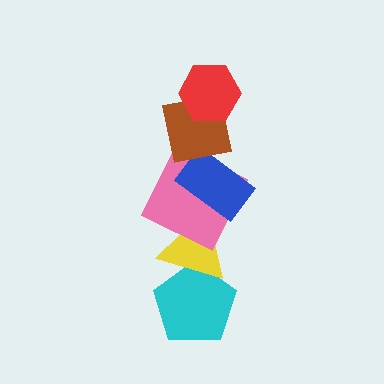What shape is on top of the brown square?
The red hexagon is on top of the brown square.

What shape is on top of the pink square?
The blue rectangle is on top of the pink square.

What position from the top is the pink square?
The pink square is 4th from the top.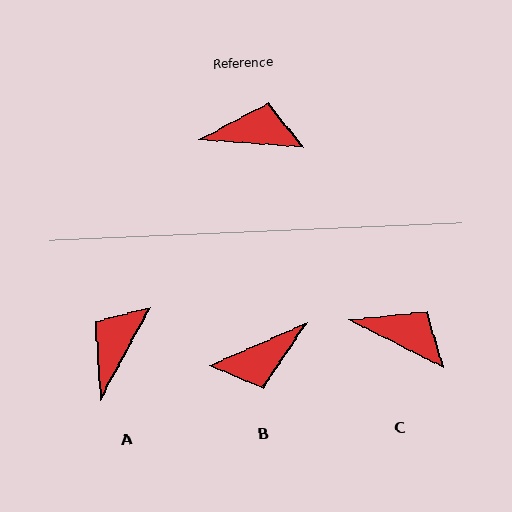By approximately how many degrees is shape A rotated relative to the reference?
Approximately 65 degrees counter-clockwise.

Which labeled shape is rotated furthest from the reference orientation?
B, about 152 degrees away.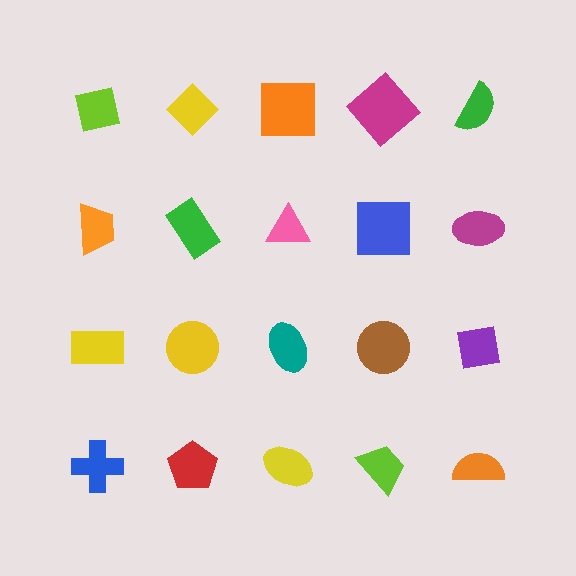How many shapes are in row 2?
5 shapes.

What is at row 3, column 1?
A yellow rectangle.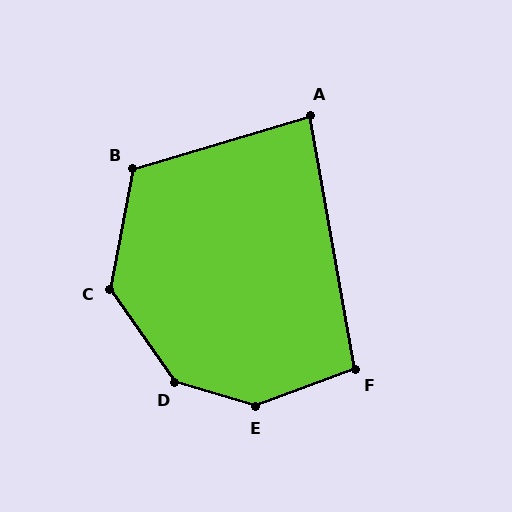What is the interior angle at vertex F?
Approximately 101 degrees (obtuse).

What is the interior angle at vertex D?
Approximately 142 degrees (obtuse).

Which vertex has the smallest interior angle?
A, at approximately 83 degrees.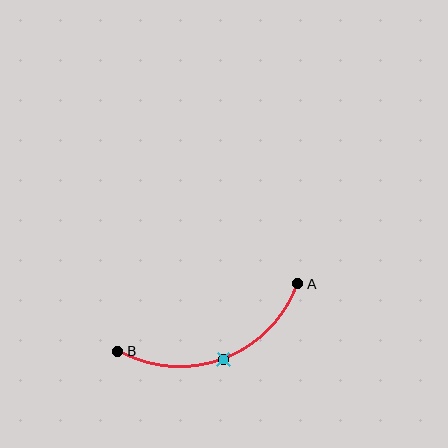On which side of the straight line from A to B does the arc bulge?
The arc bulges below the straight line connecting A and B.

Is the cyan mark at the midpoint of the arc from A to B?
Yes. The cyan mark lies on the arc at equal arc-length from both A and B — it is the arc midpoint.